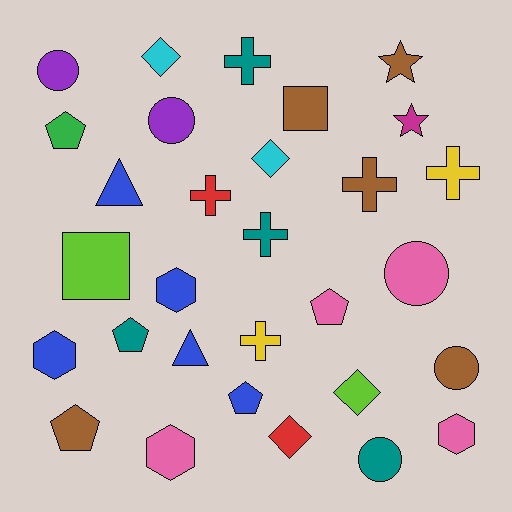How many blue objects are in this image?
There are 5 blue objects.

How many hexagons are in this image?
There are 4 hexagons.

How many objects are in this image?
There are 30 objects.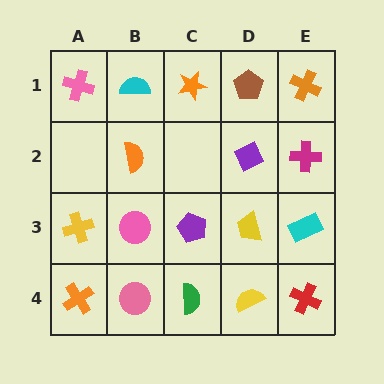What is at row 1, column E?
An orange cross.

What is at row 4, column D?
A yellow semicircle.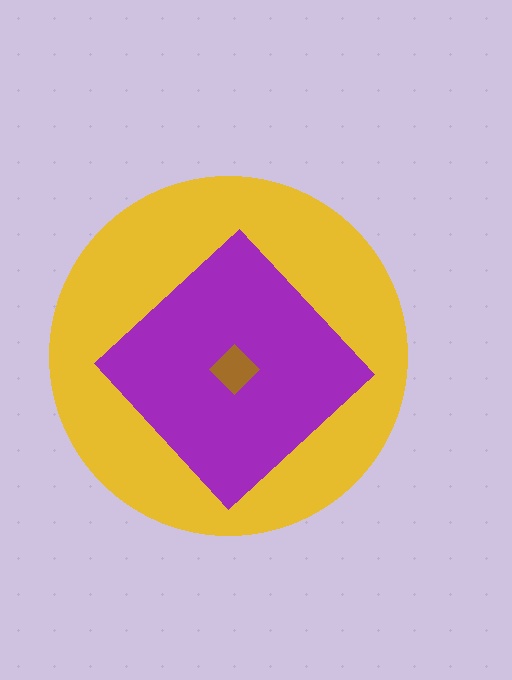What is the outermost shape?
The yellow circle.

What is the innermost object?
The brown diamond.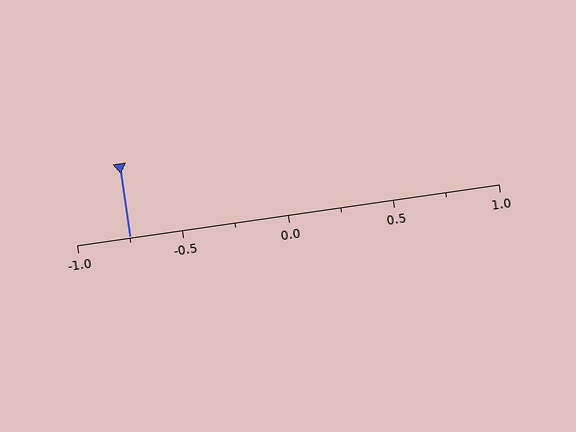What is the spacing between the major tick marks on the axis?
The major ticks are spaced 0.5 apart.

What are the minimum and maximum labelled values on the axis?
The axis runs from -1.0 to 1.0.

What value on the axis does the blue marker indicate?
The marker indicates approximately -0.75.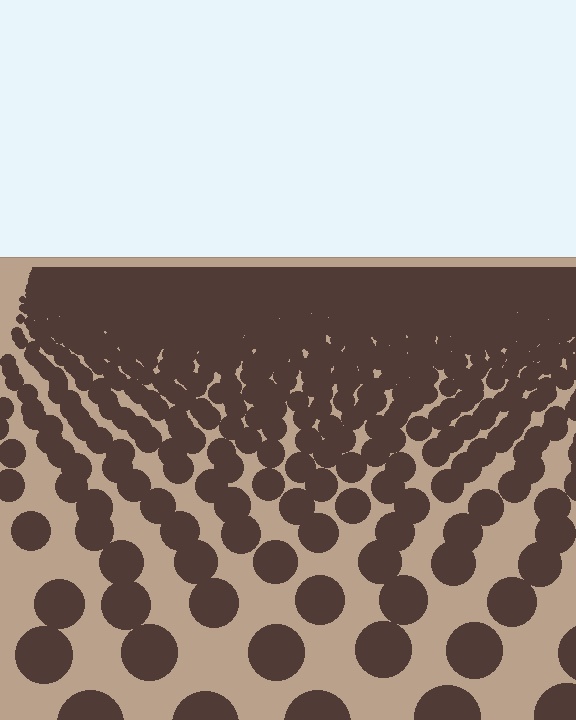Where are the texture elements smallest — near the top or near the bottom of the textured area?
Near the top.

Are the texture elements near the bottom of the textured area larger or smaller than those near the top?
Larger. Near the bottom, elements are closer to the viewer and appear at a bigger on-screen size.